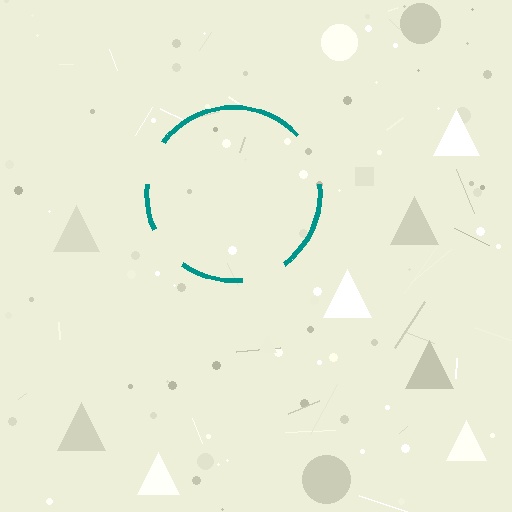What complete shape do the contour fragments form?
The contour fragments form a circle.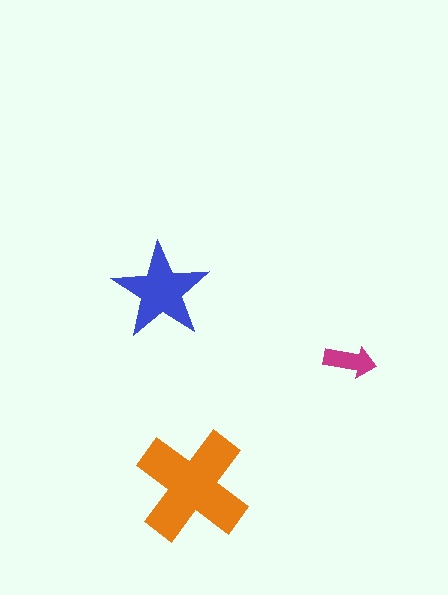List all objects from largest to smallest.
The orange cross, the blue star, the magenta arrow.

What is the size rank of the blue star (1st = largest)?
2nd.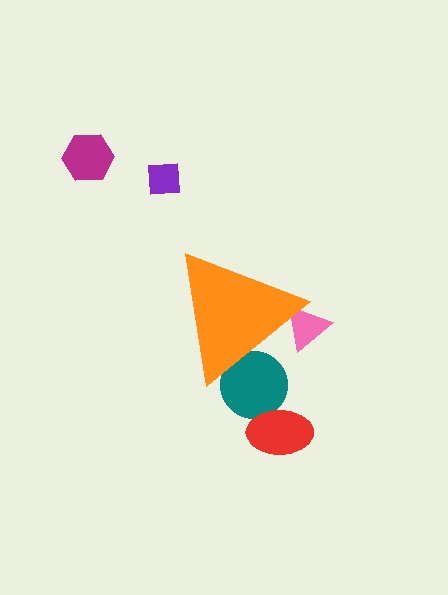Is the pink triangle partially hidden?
Yes, the pink triangle is partially hidden behind the orange triangle.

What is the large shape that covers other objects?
An orange triangle.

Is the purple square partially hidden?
No, the purple square is fully visible.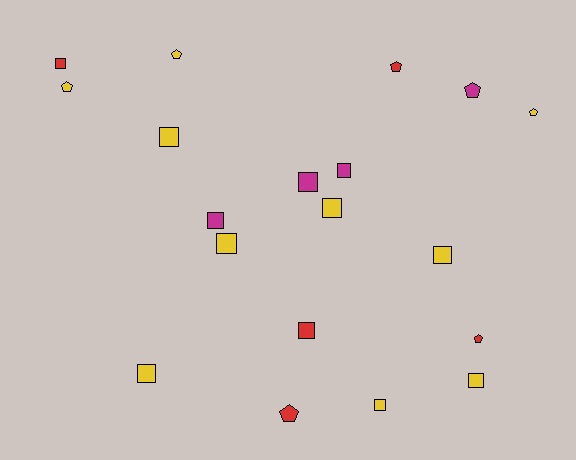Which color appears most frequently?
Yellow, with 10 objects.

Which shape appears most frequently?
Square, with 12 objects.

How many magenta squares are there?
There are 3 magenta squares.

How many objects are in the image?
There are 19 objects.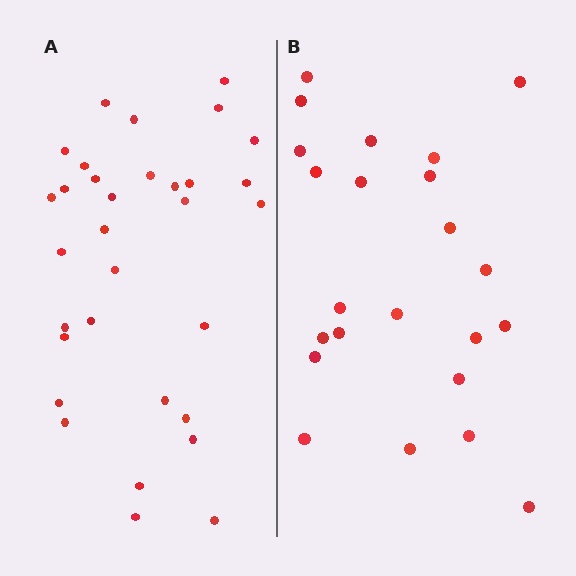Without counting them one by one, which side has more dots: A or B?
Region A (the left region) has more dots.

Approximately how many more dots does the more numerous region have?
Region A has roughly 8 or so more dots than region B.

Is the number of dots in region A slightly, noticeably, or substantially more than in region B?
Region A has noticeably more, but not dramatically so. The ratio is roughly 1.4 to 1.